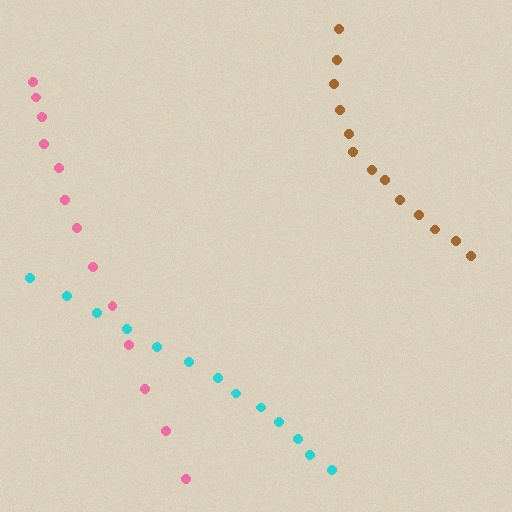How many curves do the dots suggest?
There are 3 distinct paths.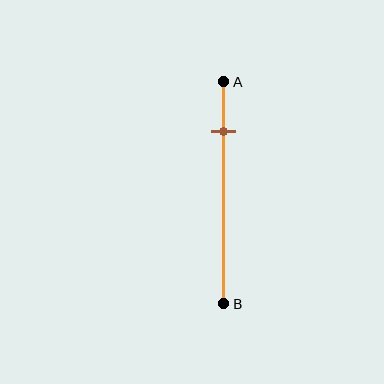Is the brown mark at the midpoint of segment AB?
No, the mark is at about 20% from A, not at the 50% midpoint.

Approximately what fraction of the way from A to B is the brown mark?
The brown mark is approximately 20% of the way from A to B.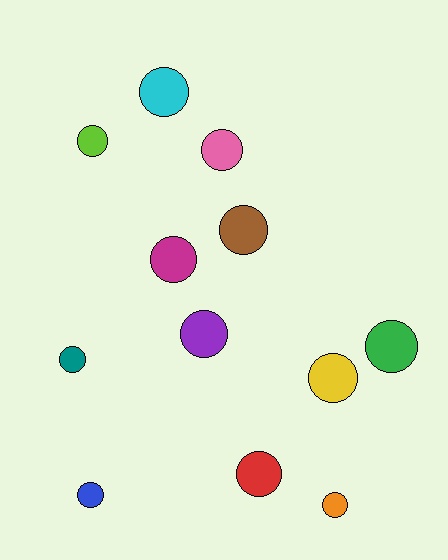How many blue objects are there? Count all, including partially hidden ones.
There is 1 blue object.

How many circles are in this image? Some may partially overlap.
There are 12 circles.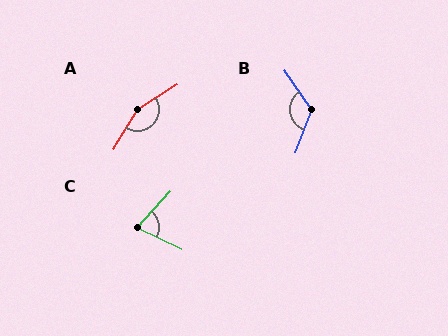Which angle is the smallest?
C, at approximately 73 degrees.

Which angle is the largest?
A, at approximately 153 degrees.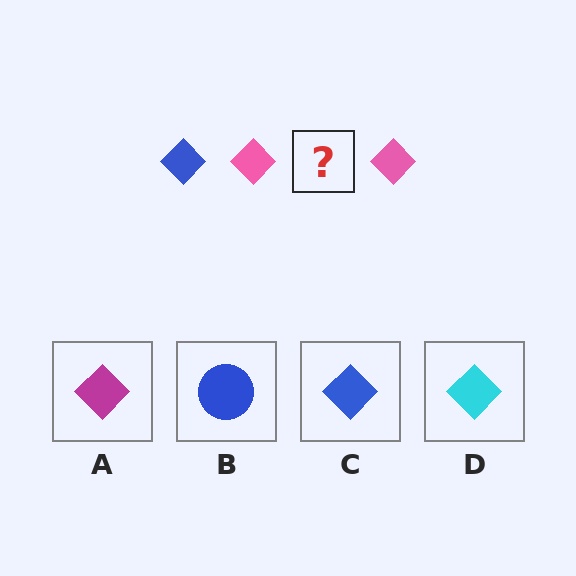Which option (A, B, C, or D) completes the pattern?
C.